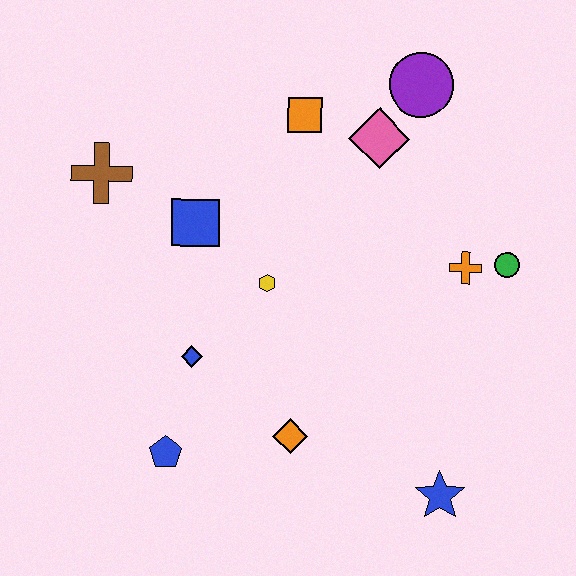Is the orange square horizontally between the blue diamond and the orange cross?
Yes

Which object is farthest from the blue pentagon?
The purple circle is farthest from the blue pentagon.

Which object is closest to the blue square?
The yellow hexagon is closest to the blue square.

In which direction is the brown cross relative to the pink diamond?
The brown cross is to the left of the pink diamond.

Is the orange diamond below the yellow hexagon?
Yes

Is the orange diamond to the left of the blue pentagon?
No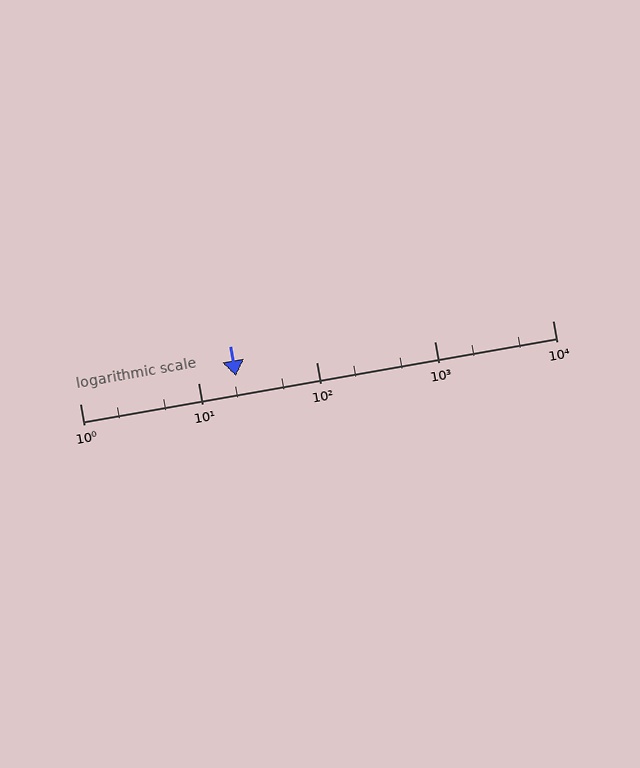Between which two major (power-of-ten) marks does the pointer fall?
The pointer is between 10 and 100.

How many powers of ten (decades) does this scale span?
The scale spans 4 decades, from 1 to 10000.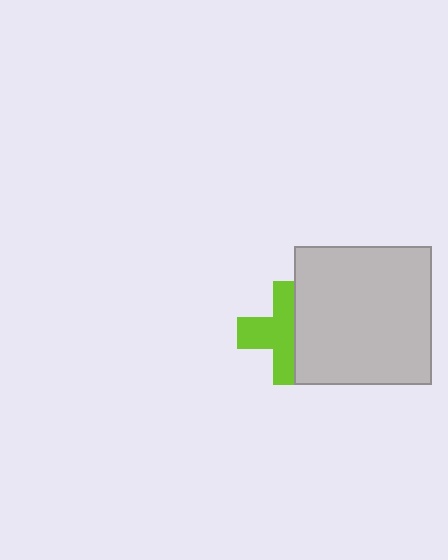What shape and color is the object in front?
The object in front is a light gray square.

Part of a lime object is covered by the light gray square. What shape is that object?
It is a cross.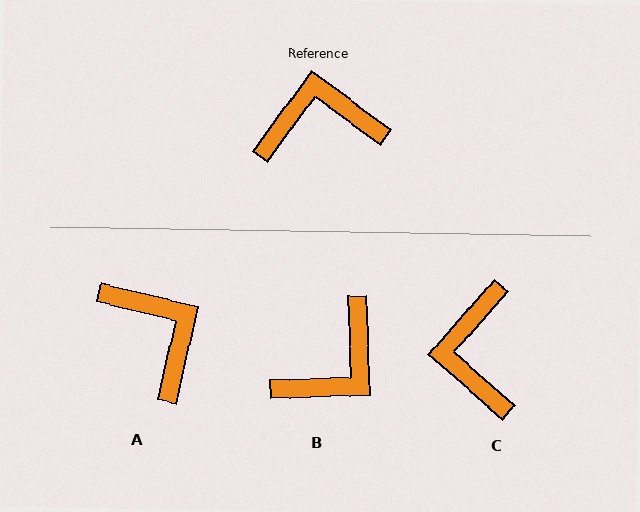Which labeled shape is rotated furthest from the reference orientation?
B, about 142 degrees away.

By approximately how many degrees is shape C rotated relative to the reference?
Approximately 85 degrees counter-clockwise.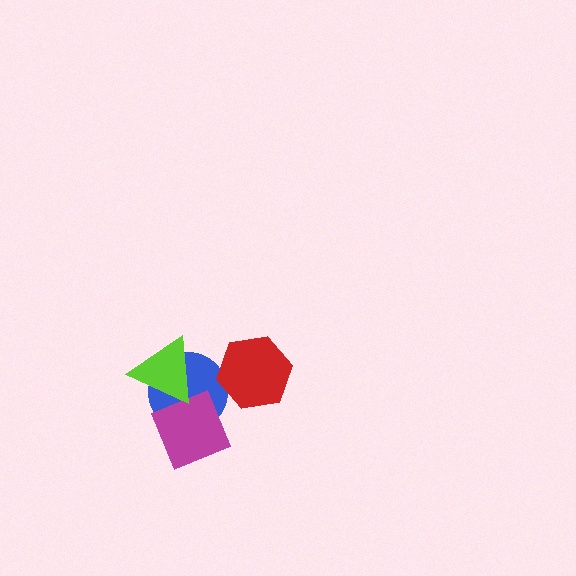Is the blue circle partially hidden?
Yes, it is partially covered by another shape.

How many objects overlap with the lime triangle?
2 objects overlap with the lime triangle.